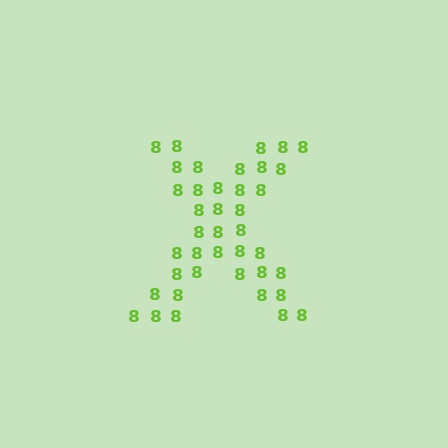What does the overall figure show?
The overall figure shows the letter X.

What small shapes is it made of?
It is made of small digit 8's.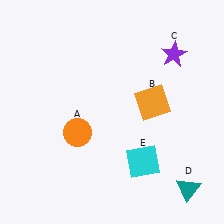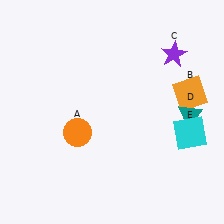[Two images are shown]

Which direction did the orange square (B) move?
The orange square (B) moved right.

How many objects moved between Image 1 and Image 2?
3 objects moved between the two images.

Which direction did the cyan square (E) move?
The cyan square (E) moved right.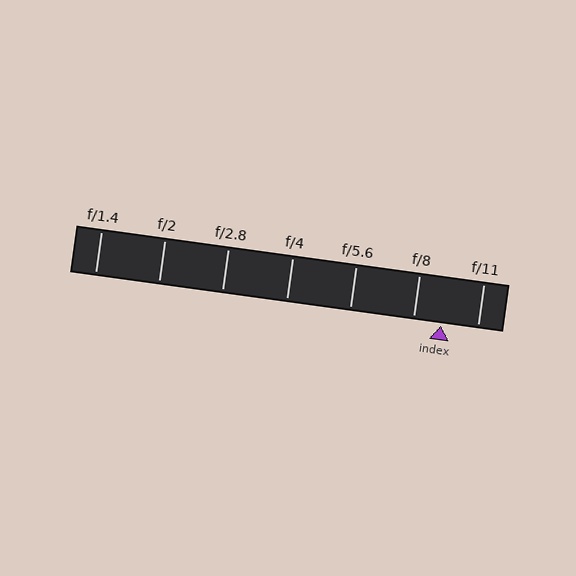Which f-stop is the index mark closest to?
The index mark is closest to f/8.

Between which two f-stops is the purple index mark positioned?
The index mark is between f/8 and f/11.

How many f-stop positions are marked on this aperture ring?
There are 7 f-stop positions marked.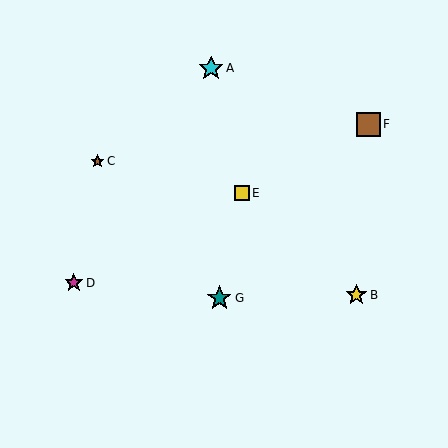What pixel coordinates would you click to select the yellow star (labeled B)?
Click at (356, 295) to select the yellow star B.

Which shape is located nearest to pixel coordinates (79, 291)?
The magenta star (labeled D) at (74, 283) is nearest to that location.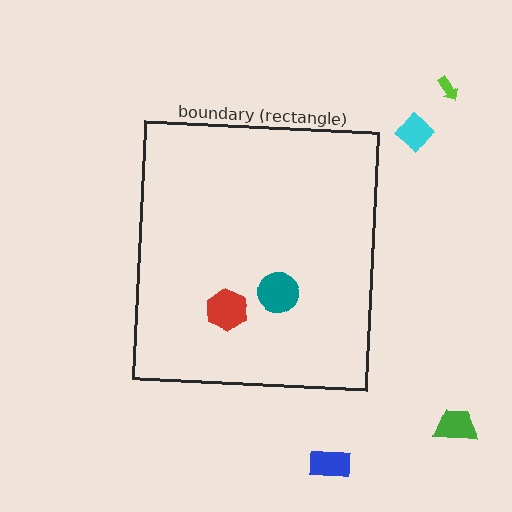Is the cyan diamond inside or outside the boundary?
Outside.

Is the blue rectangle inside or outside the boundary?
Outside.